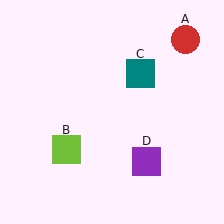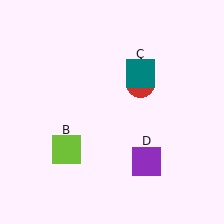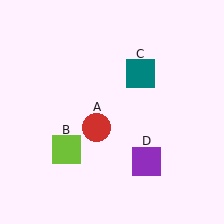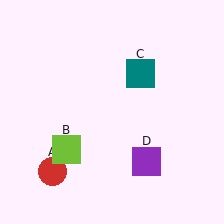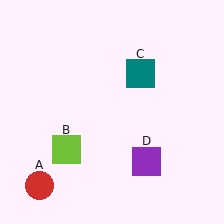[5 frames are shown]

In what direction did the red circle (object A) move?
The red circle (object A) moved down and to the left.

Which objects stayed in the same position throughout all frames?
Lime square (object B) and teal square (object C) and purple square (object D) remained stationary.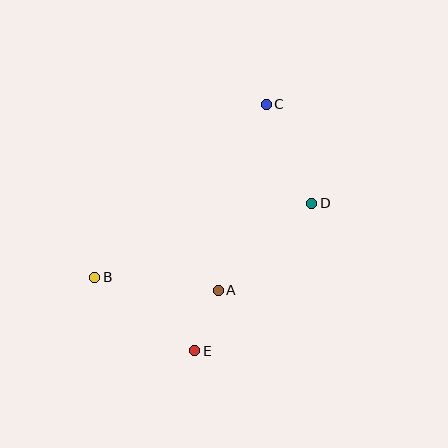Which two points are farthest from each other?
Points C and E are farthest from each other.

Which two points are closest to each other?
Points A and E are closest to each other.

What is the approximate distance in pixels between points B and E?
The distance between B and E is approximately 124 pixels.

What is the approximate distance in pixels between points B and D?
The distance between B and D is approximately 229 pixels.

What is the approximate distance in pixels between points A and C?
The distance between A and C is approximately 192 pixels.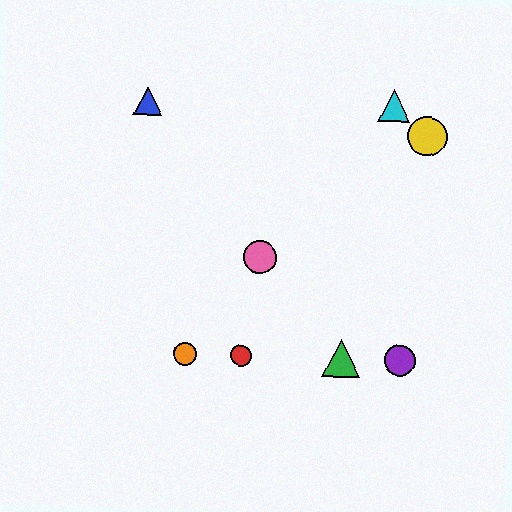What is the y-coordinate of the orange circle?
The orange circle is at y≈354.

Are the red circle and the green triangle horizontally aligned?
Yes, both are at y≈355.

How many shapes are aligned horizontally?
4 shapes (the red circle, the green triangle, the purple circle, the orange circle) are aligned horizontally.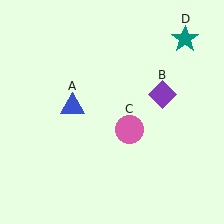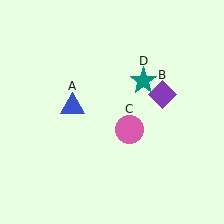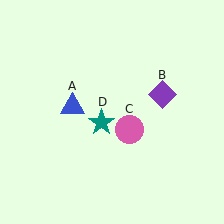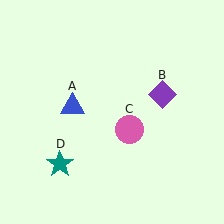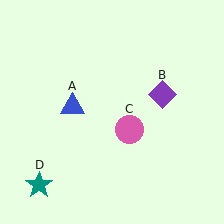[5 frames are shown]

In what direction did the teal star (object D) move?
The teal star (object D) moved down and to the left.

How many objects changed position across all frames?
1 object changed position: teal star (object D).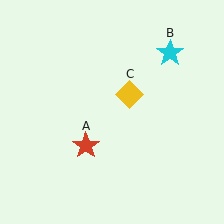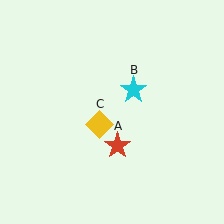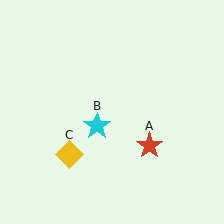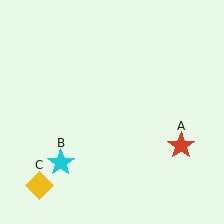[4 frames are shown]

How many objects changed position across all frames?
3 objects changed position: red star (object A), cyan star (object B), yellow diamond (object C).